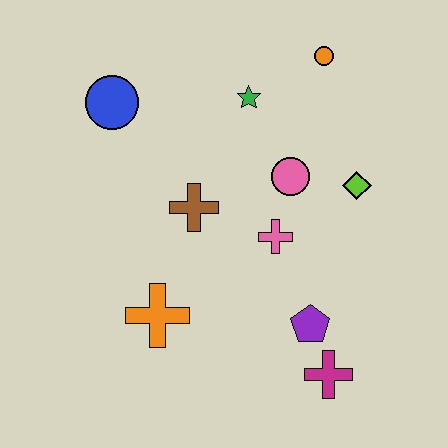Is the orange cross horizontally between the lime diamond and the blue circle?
Yes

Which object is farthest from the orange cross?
The orange circle is farthest from the orange cross.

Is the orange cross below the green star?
Yes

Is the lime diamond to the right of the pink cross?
Yes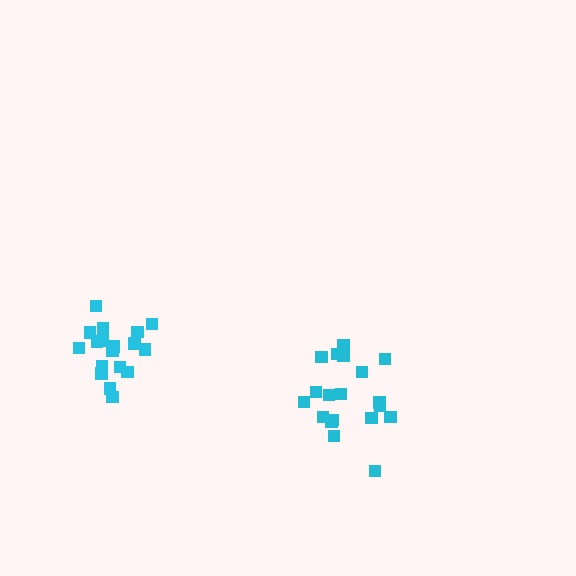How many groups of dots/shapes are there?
There are 2 groups.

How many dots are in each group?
Group 1: 19 dots, Group 2: 19 dots (38 total).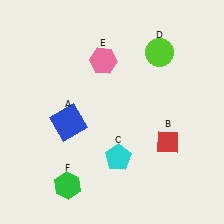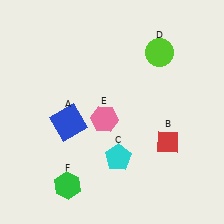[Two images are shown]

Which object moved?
The pink hexagon (E) moved down.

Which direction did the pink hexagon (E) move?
The pink hexagon (E) moved down.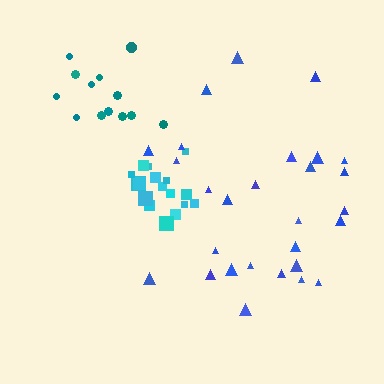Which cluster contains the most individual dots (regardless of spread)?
Blue (28).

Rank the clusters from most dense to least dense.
cyan, teal, blue.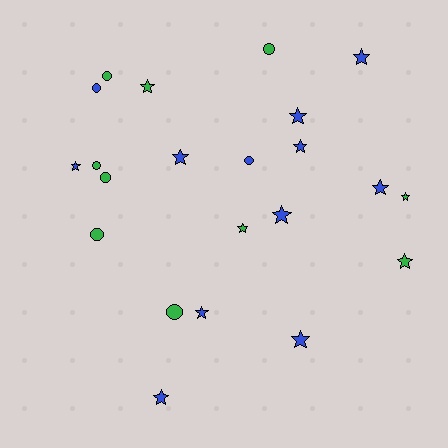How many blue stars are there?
There are 10 blue stars.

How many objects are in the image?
There are 22 objects.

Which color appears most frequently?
Blue, with 12 objects.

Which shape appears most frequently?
Star, with 14 objects.